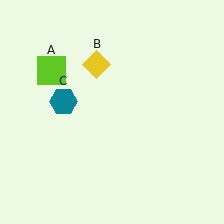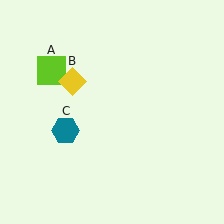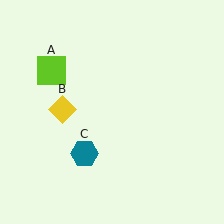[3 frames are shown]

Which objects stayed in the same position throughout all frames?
Lime square (object A) remained stationary.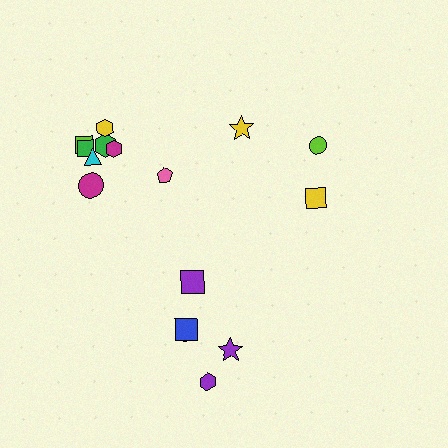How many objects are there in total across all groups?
There are 16 objects.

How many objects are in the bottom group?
There are 5 objects.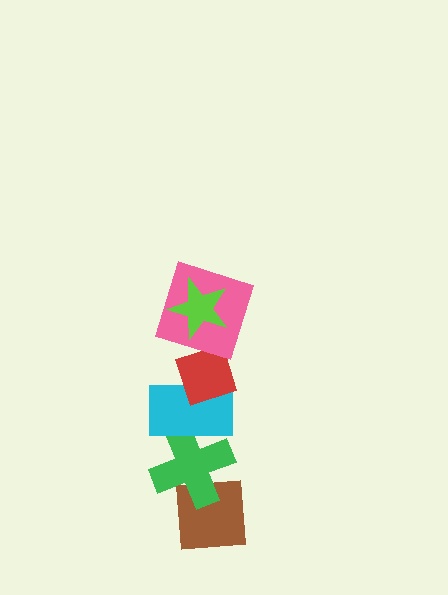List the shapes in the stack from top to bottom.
From top to bottom: the lime star, the pink square, the red diamond, the cyan rectangle, the green cross, the brown square.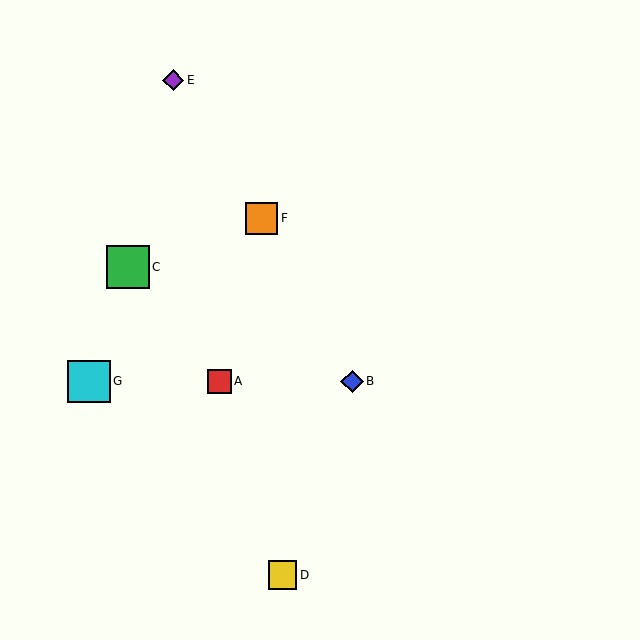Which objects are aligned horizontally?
Objects A, B, G are aligned horizontally.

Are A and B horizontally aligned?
Yes, both are at y≈381.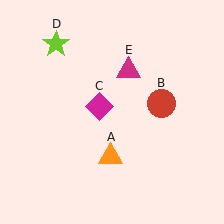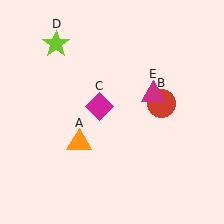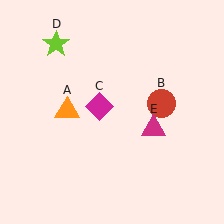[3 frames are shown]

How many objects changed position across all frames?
2 objects changed position: orange triangle (object A), magenta triangle (object E).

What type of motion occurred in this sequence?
The orange triangle (object A), magenta triangle (object E) rotated clockwise around the center of the scene.